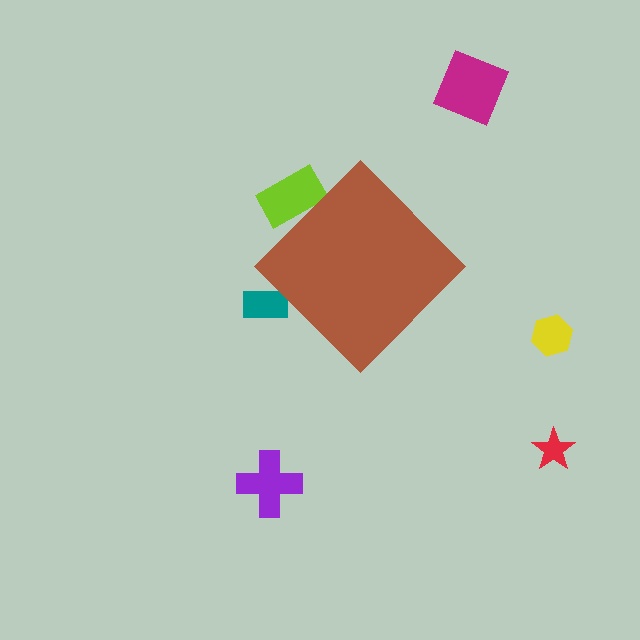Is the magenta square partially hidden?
No, the magenta square is fully visible.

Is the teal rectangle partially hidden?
Yes, the teal rectangle is partially hidden behind the brown diamond.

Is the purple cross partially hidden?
No, the purple cross is fully visible.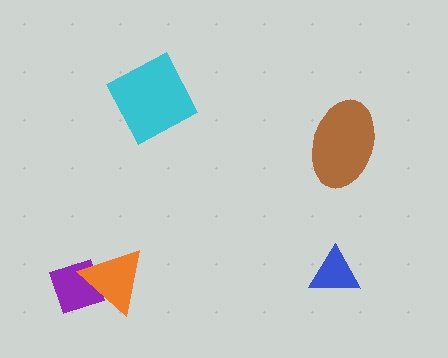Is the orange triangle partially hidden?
No, no other shape covers it.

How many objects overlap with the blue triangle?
0 objects overlap with the blue triangle.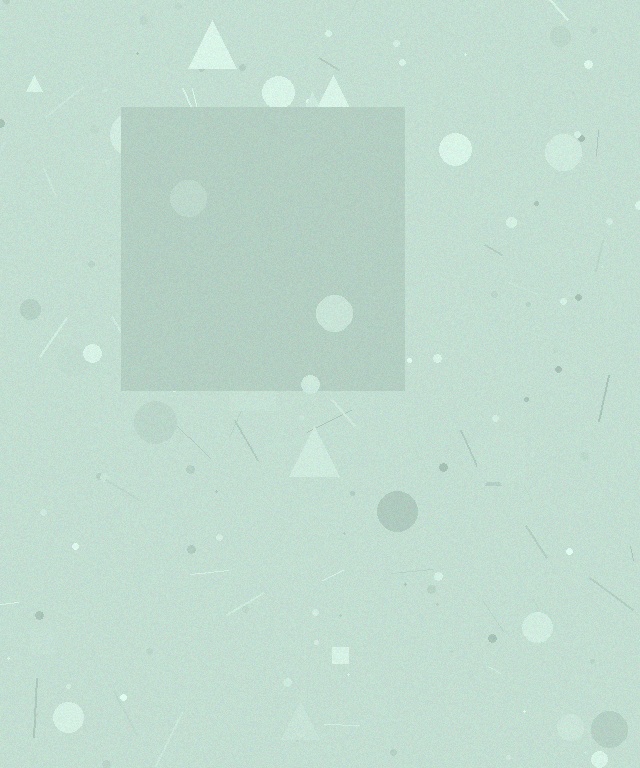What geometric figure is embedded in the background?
A square is embedded in the background.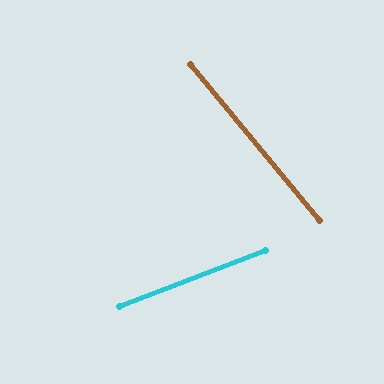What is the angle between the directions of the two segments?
Approximately 71 degrees.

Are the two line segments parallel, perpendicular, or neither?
Neither parallel nor perpendicular — they differ by about 71°.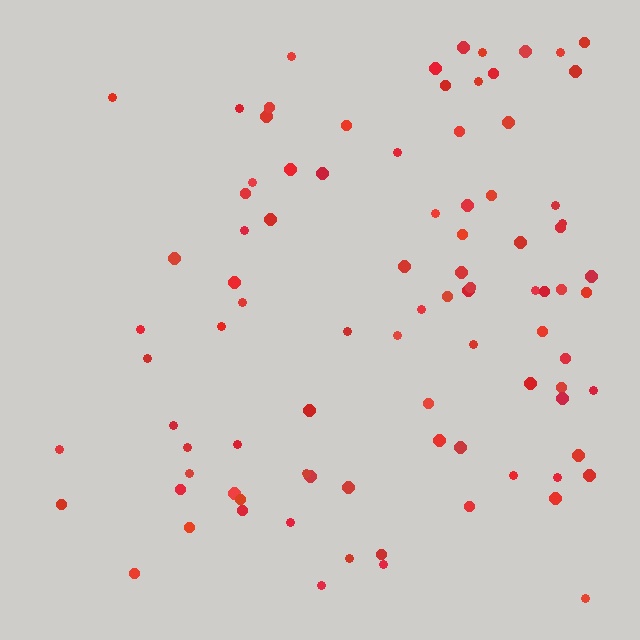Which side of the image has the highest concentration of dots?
The right.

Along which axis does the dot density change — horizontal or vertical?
Horizontal.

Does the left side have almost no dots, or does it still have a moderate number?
Still a moderate number, just noticeably fewer than the right.